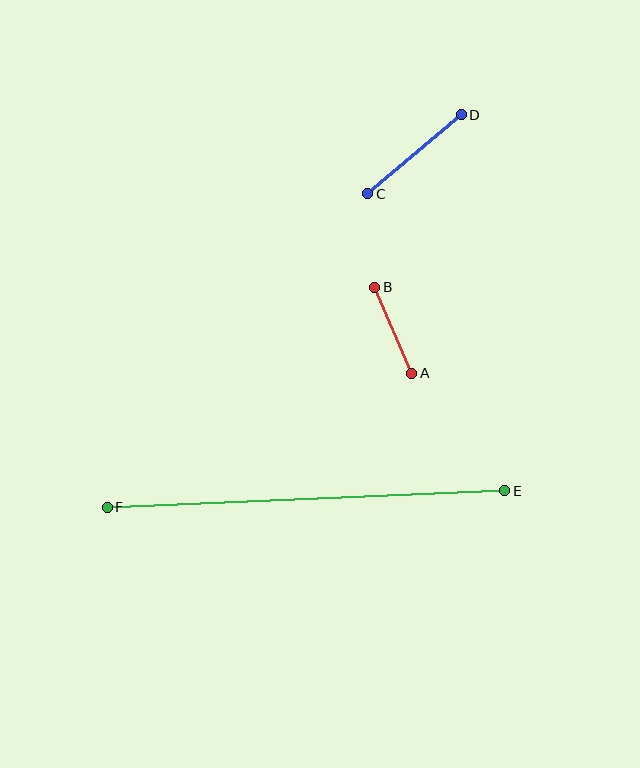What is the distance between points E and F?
The distance is approximately 398 pixels.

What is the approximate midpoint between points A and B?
The midpoint is at approximately (393, 330) pixels.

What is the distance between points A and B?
The distance is approximately 94 pixels.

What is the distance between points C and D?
The distance is approximately 123 pixels.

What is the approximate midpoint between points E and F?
The midpoint is at approximately (306, 499) pixels.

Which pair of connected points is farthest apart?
Points E and F are farthest apart.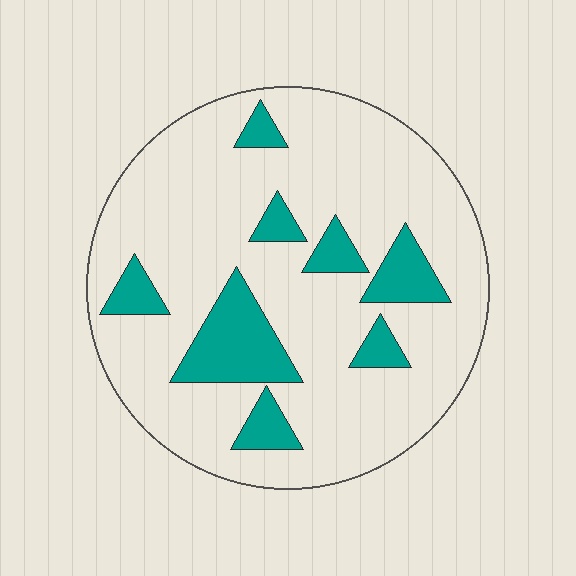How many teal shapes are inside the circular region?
8.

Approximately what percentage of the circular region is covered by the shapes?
Approximately 20%.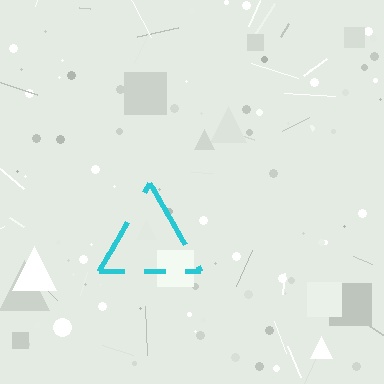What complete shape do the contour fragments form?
The contour fragments form a triangle.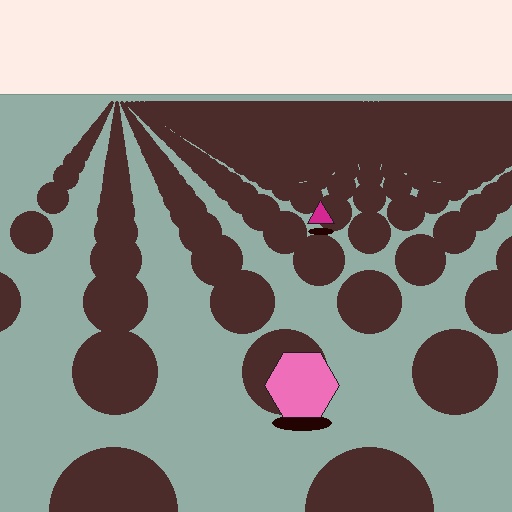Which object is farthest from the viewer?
The magenta triangle is farthest from the viewer. It appears smaller and the ground texture around it is denser.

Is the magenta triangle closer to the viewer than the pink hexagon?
No. The pink hexagon is closer — you can tell from the texture gradient: the ground texture is coarser near it.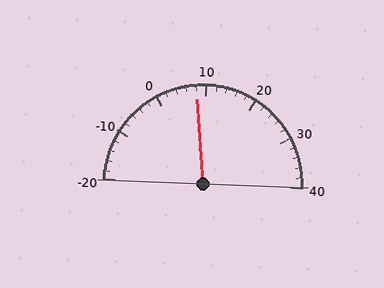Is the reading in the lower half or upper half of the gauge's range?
The reading is in the lower half of the range (-20 to 40).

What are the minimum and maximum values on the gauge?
The gauge ranges from -20 to 40.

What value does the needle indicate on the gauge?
The needle indicates approximately 8.